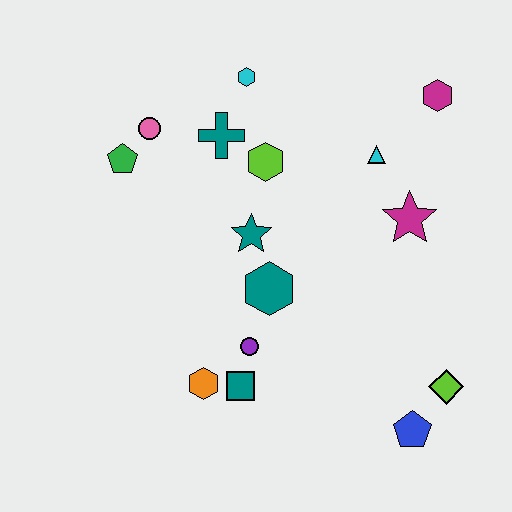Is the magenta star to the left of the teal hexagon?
No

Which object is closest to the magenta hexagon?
The cyan triangle is closest to the magenta hexagon.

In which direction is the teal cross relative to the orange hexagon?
The teal cross is above the orange hexagon.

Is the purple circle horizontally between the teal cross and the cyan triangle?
Yes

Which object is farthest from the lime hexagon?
The blue pentagon is farthest from the lime hexagon.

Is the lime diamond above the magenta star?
No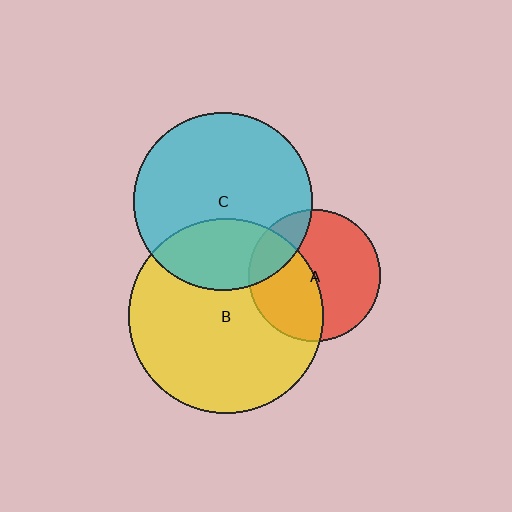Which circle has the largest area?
Circle B (yellow).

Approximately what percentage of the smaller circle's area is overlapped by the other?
Approximately 30%.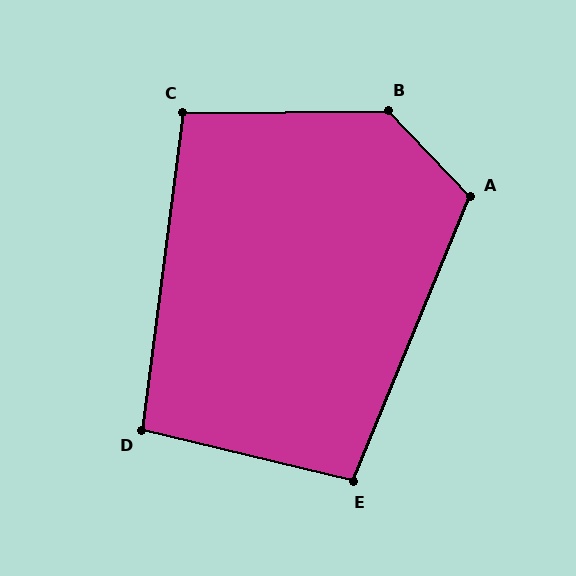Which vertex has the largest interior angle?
B, at approximately 133 degrees.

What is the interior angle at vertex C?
Approximately 98 degrees (obtuse).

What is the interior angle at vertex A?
Approximately 114 degrees (obtuse).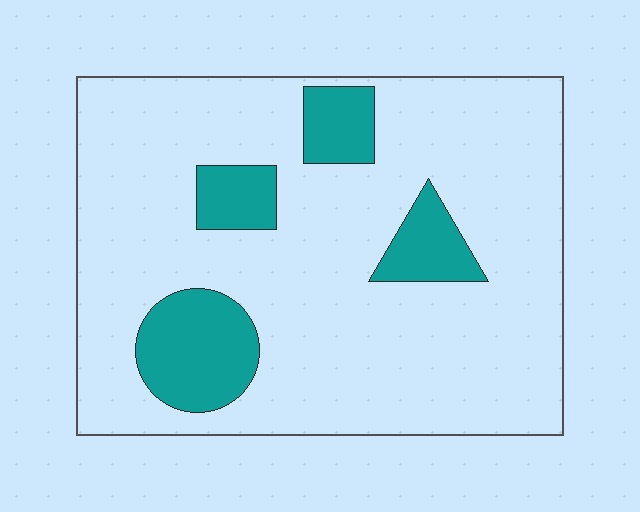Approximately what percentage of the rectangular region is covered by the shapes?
Approximately 15%.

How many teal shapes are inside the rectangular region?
4.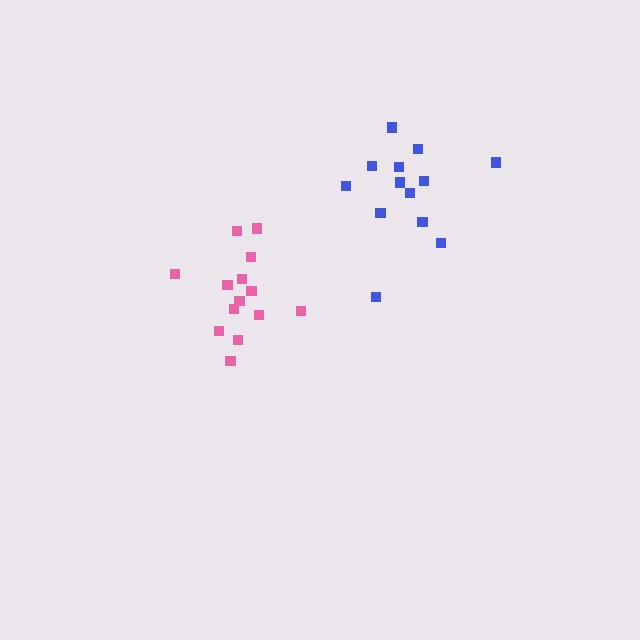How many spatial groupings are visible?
There are 2 spatial groupings.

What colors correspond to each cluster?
The clusters are colored: blue, pink.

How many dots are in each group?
Group 1: 13 dots, Group 2: 14 dots (27 total).